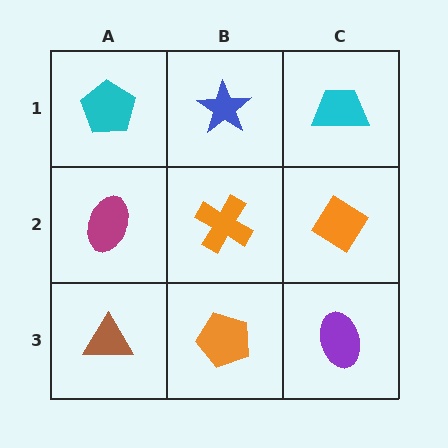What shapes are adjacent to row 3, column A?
A magenta ellipse (row 2, column A), an orange pentagon (row 3, column B).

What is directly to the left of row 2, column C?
An orange cross.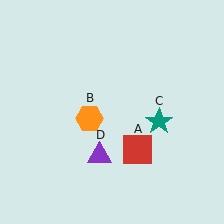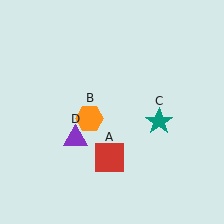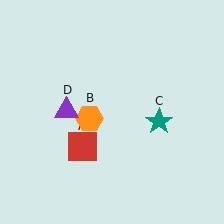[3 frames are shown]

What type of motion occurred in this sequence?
The red square (object A), purple triangle (object D) rotated clockwise around the center of the scene.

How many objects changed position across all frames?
2 objects changed position: red square (object A), purple triangle (object D).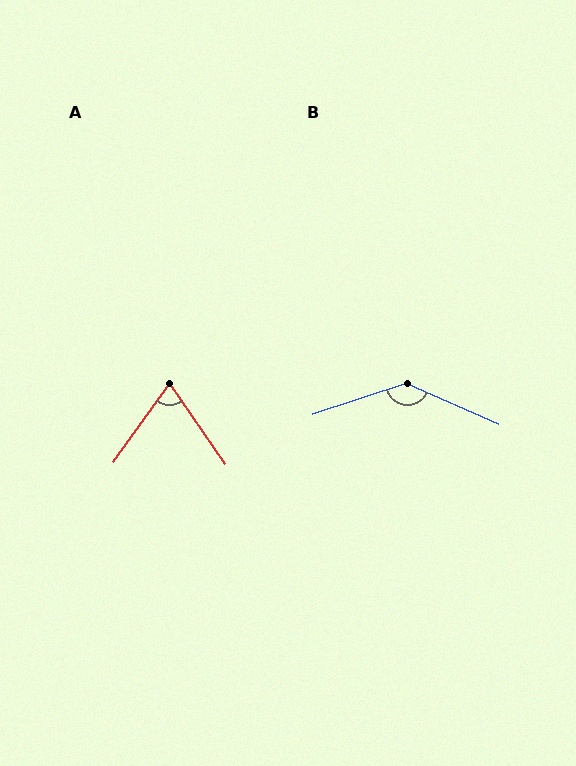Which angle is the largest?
B, at approximately 138 degrees.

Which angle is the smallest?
A, at approximately 70 degrees.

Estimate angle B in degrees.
Approximately 138 degrees.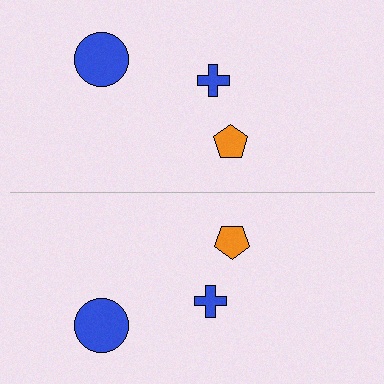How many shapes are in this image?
There are 6 shapes in this image.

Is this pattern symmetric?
Yes, this pattern has bilateral (reflection) symmetry.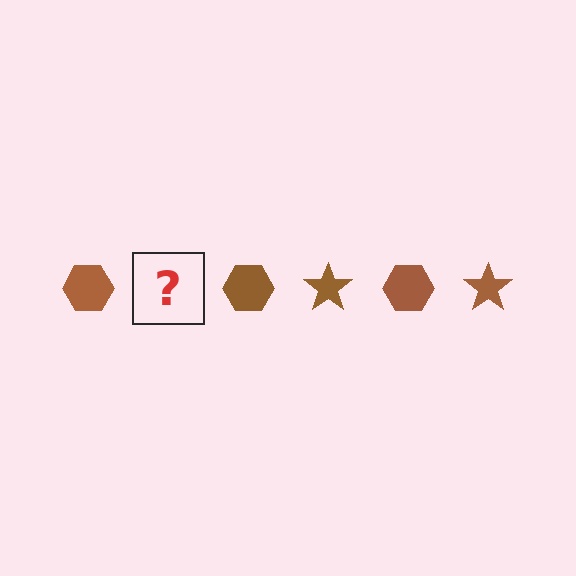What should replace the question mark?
The question mark should be replaced with a brown star.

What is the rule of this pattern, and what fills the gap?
The rule is that the pattern cycles through hexagon, star shapes in brown. The gap should be filled with a brown star.